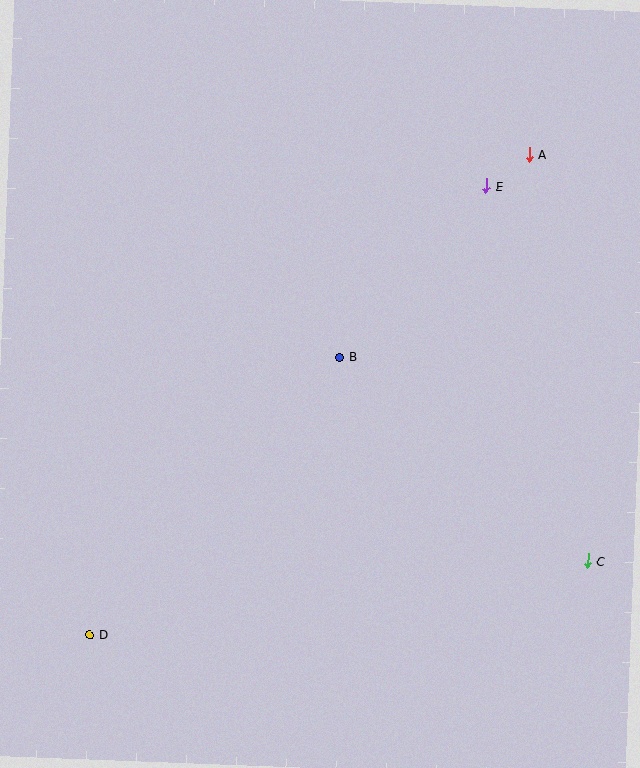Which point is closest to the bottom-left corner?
Point D is closest to the bottom-left corner.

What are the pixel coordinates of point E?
Point E is at (486, 186).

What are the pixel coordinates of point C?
Point C is at (588, 561).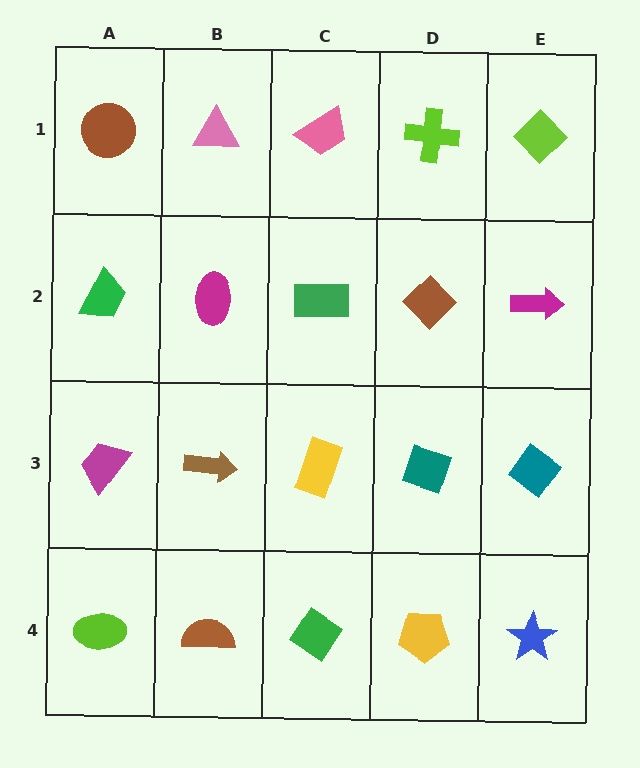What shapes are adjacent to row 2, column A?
A brown circle (row 1, column A), a magenta trapezoid (row 3, column A), a magenta ellipse (row 2, column B).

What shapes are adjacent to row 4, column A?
A magenta trapezoid (row 3, column A), a brown semicircle (row 4, column B).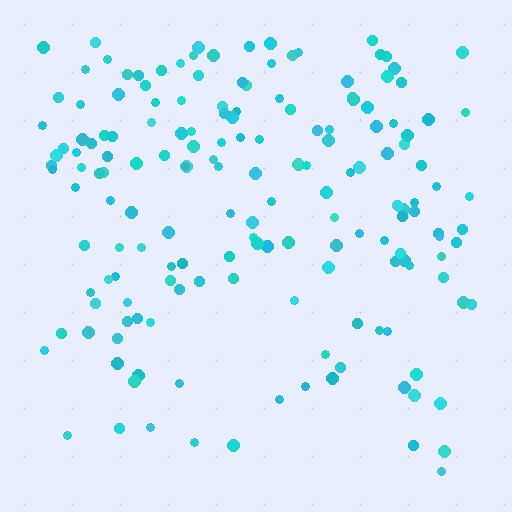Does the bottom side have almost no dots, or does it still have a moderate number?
Still a moderate number, just noticeably fewer than the top.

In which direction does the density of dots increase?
From bottom to top, with the top side densest.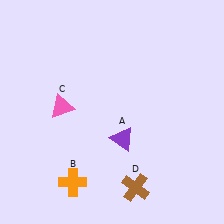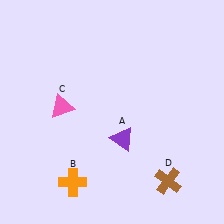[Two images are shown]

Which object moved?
The brown cross (D) moved right.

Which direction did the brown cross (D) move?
The brown cross (D) moved right.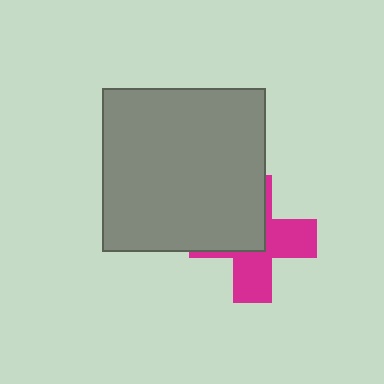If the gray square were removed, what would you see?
You would see the complete magenta cross.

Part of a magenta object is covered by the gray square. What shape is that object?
It is a cross.